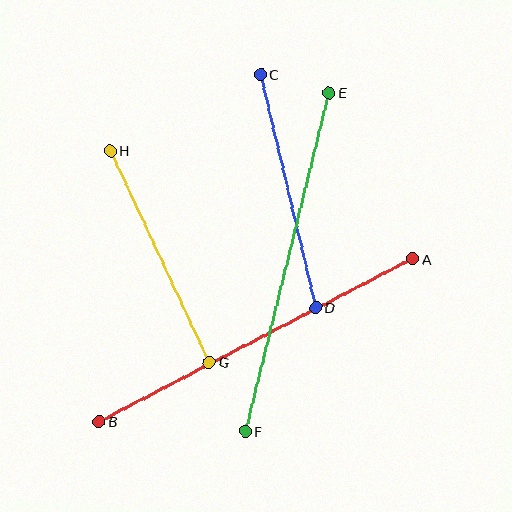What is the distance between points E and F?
The distance is approximately 349 pixels.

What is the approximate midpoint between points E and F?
The midpoint is at approximately (287, 262) pixels.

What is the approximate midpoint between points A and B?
The midpoint is at approximately (256, 340) pixels.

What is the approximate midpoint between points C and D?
The midpoint is at approximately (288, 191) pixels.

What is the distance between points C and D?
The distance is approximately 240 pixels.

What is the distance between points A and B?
The distance is approximately 353 pixels.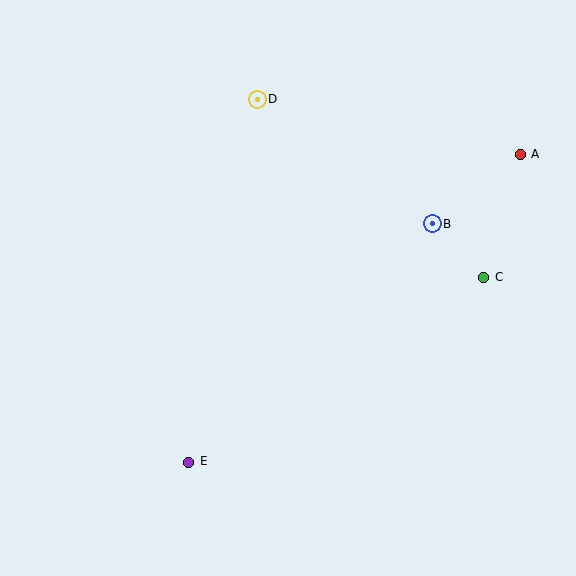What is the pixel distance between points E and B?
The distance between E and B is 340 pixels.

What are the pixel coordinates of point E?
Point E is at (189, 462).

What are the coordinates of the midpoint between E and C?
The midpoint between E and C is at (336, 369).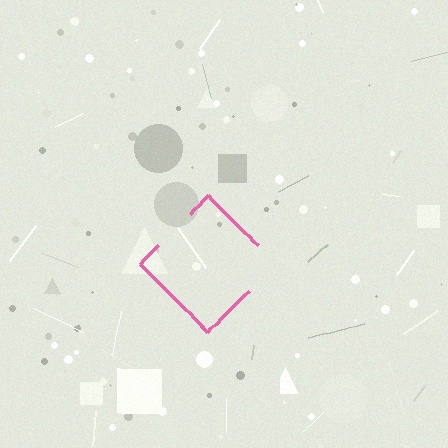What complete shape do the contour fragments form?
The contour fragments form a diamond.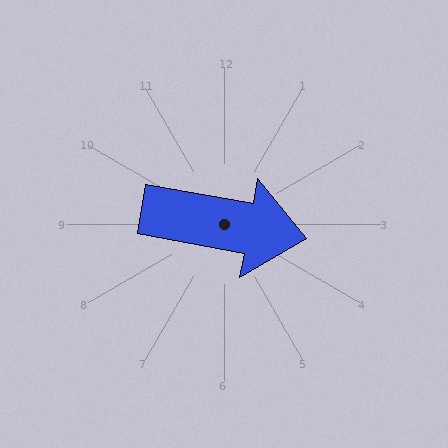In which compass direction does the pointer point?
East.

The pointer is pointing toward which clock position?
Roughly 3 o'clock.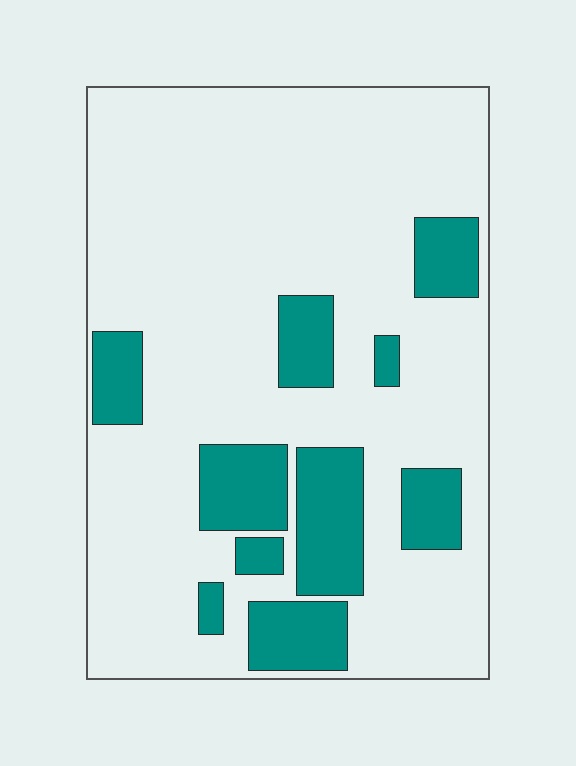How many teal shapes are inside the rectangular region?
10.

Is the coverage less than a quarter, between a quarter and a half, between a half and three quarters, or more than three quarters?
Less than a quarter.